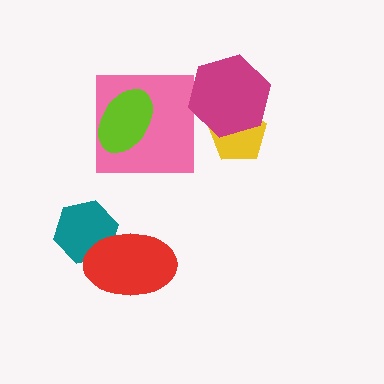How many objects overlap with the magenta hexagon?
1 object overlaps with the magenta hexagon.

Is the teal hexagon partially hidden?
Yes, it is partially covered by another shape.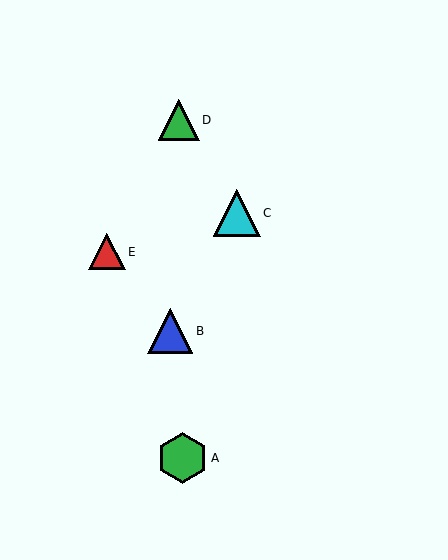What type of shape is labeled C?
Shape C is a cyan triangle.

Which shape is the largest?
The green hexagon (labeled A) is the largest.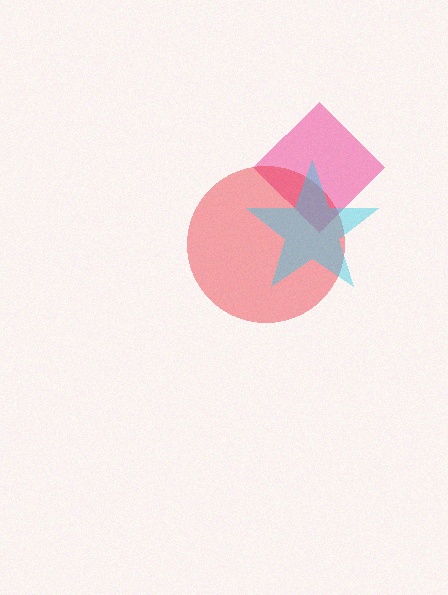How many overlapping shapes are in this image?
There are 3 overlapping shapes in the image.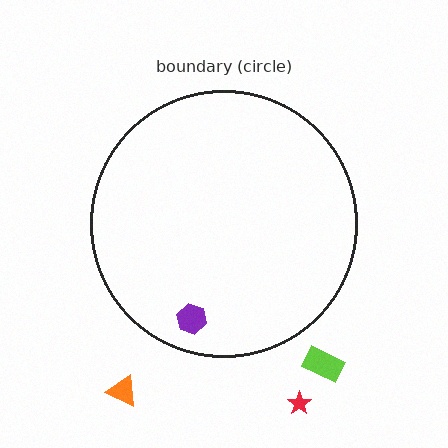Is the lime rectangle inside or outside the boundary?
Outside.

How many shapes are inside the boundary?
1 inside, 3 outside.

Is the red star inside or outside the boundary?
Outside.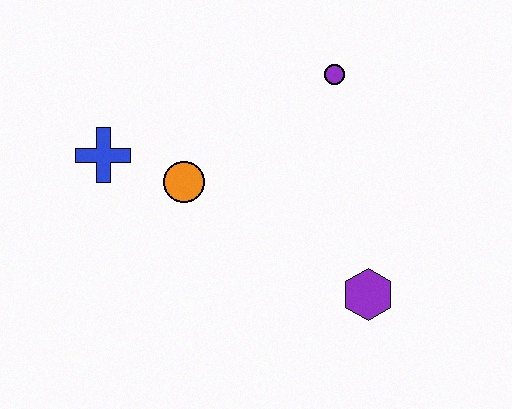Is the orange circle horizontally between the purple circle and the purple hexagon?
No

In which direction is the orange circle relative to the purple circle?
The orange circle is to the left of the purple circle.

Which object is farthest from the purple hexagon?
The blue cross is farthest from the purple hexagon.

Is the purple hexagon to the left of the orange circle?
No